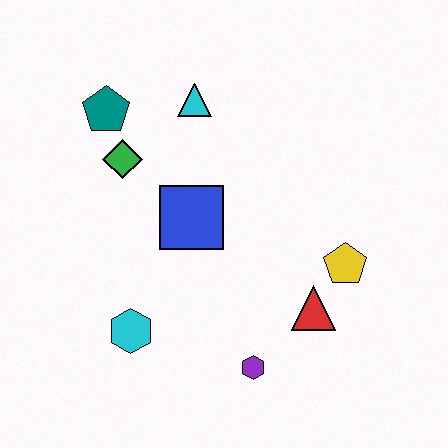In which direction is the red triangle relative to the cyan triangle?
The red triangle is below the cyan triangle.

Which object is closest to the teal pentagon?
The green diamond is closest to the teal pentagon.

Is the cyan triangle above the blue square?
Yes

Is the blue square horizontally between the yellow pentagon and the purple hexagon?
No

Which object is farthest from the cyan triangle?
The purple hexagon is farthest from the cyan triangle.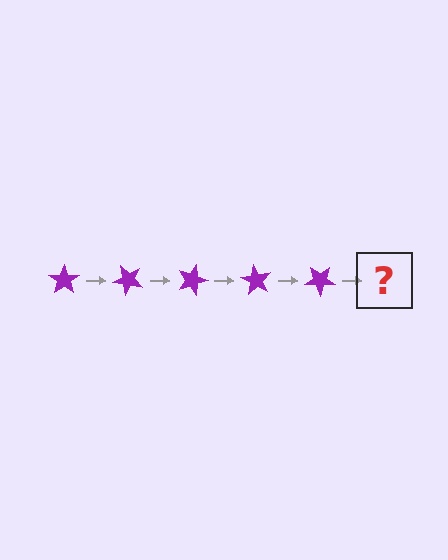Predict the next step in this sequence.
The next step is a purple star rotated 225 degrees.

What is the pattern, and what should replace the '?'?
The pattern is that the star rotates 45 degrees each step. The '?' should be a purple star rotated 225 degrees.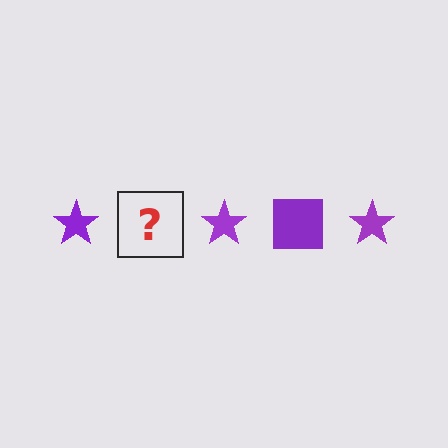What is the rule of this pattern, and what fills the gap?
The rule is that the pattern cycles through star, square shapes in purple. The gap should be filled with a purple square.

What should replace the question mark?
The question mark should be replaced with a purple square.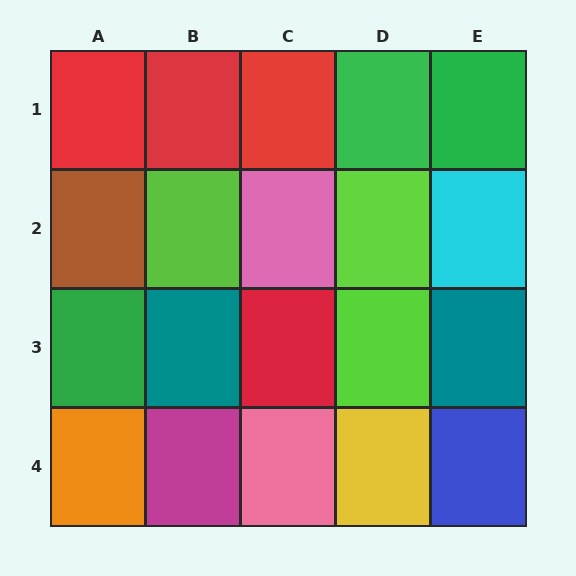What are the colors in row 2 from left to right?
Brown, lime, pink, lime, cyan.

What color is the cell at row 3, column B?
Teal.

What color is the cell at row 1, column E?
Green.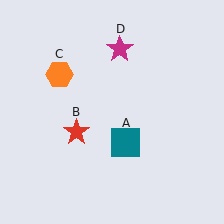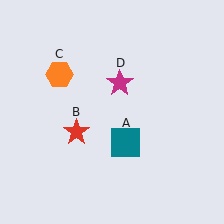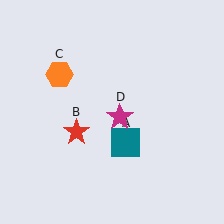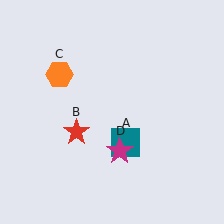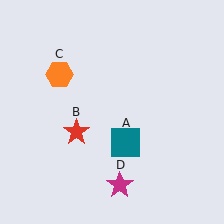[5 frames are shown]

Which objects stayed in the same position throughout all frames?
Teal square (object A) and red star (object B) and orange hexagon (object C) remained stationary.